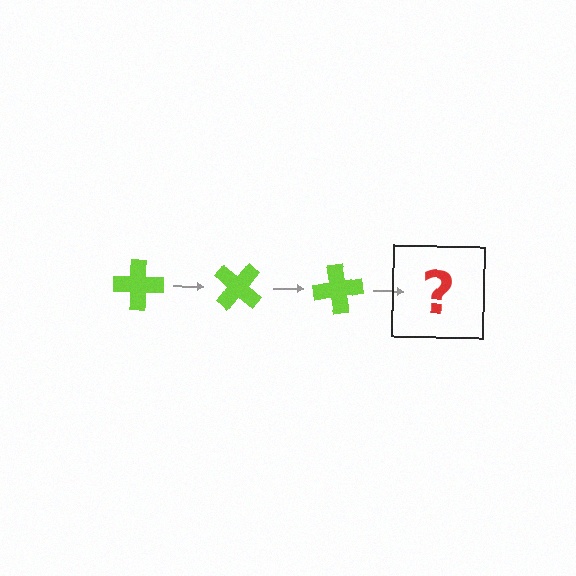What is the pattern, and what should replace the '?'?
The pattern is that the cross rotates 40 degrees each step. The '?' should be a lime cross rotated 120 degrees.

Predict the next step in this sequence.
The next step is a lime cross rotated 120 degrees.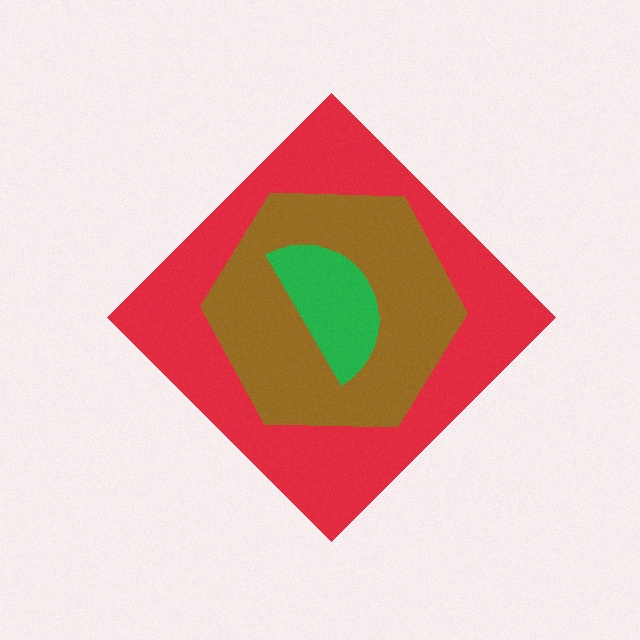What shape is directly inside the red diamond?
The brown hexagon.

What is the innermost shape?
The green semicircle.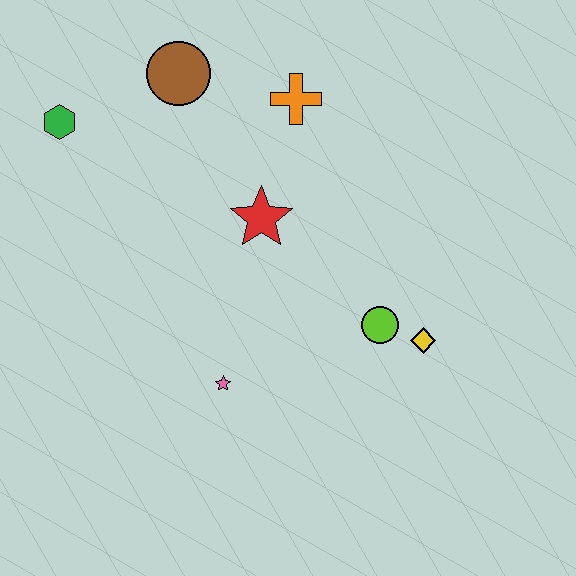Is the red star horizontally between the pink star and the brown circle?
No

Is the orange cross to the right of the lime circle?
No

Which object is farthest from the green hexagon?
The yellow diamond is farthest from the green hexagon.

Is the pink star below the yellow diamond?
Yes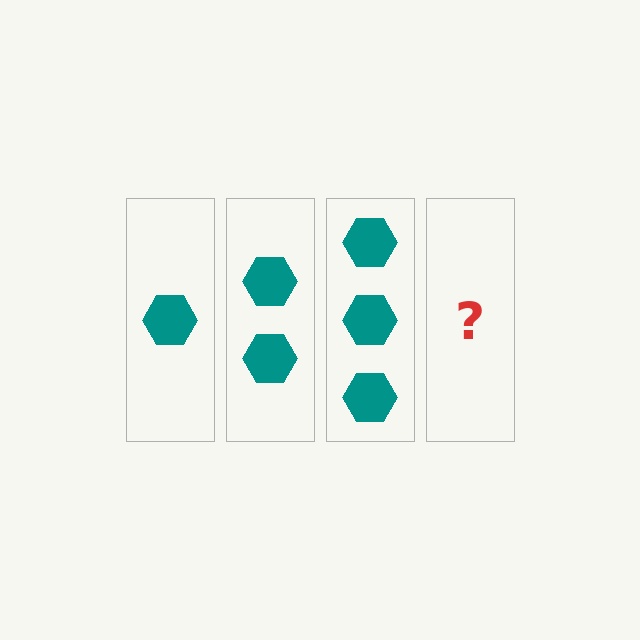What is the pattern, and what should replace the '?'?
The pattern is that each step adds one more hexagon. The '?' should be 4 hexagons.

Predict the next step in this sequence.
The next step is 4 hexagons.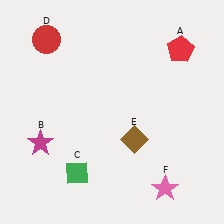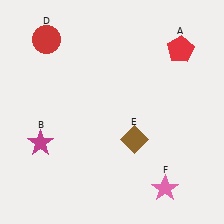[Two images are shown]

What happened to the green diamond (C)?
The green diamond (C) was removed in Image 2. It was in the bottom-left area of Image 1.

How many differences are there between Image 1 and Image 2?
There is 1 difference between the two images.